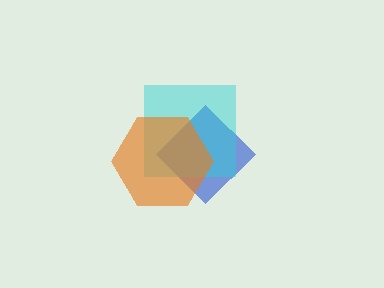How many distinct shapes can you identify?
There are 3 distinct shapes: a blue diamond, a cyan square, an orange hexagon.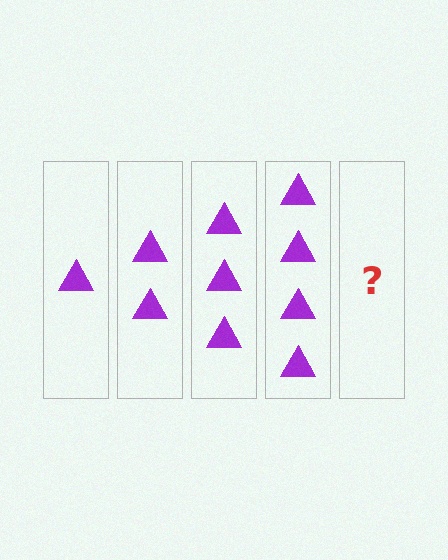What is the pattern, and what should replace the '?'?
The pattern is that each step adds one more triangle. The '?' should be 5 triangles.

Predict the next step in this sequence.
The next step is 5 triangles.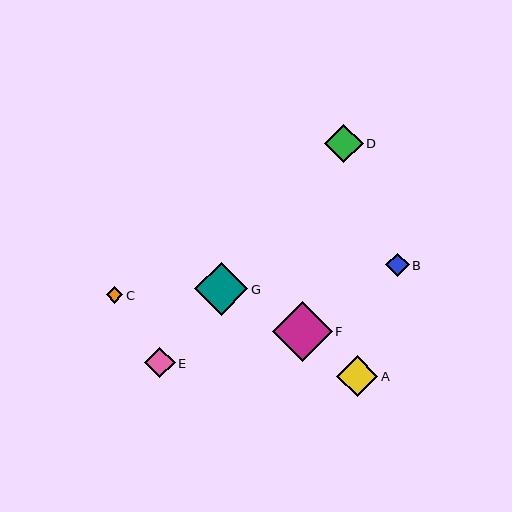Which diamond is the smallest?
Diamond C is the smallest with a size of approximately 16 pixels.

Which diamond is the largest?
Diamond F is the largest with a size of approximately 60 pixels.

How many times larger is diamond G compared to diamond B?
Diamond G is approximately 2.3 times the size of diamond B.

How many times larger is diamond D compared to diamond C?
Diamond D is approximately 2.3 times the size of diamond C.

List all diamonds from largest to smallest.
From largest to smallest: F, G, A, D, E, B, C.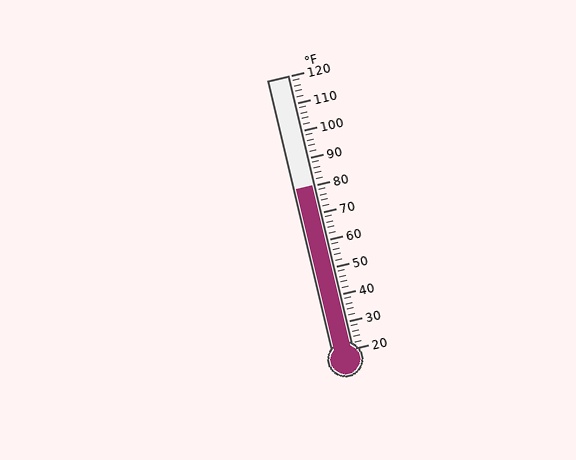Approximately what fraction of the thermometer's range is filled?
The thermometer is filled to approximately 60% of its range.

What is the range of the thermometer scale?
The thermometer scale ranges from 20°F to 120°F.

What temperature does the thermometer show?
The thermometer shows approximately 80°F.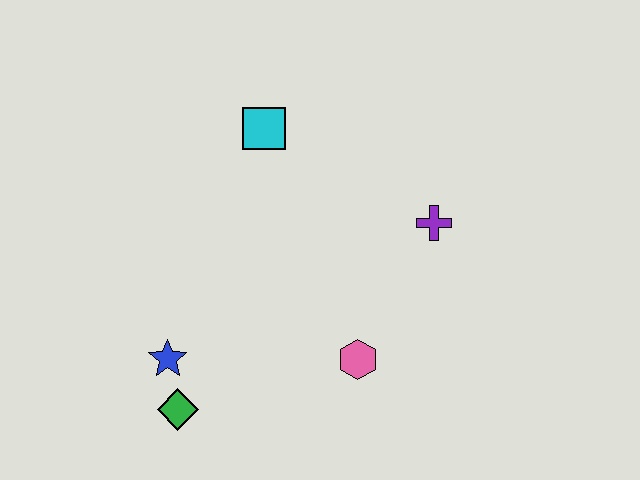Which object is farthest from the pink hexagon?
The cyan square is farthest from the pink hexagon.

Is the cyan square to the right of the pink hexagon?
No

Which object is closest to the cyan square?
The purple cross is closest to the cyan square.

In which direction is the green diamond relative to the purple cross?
The green diamond is to the left of the purple cross.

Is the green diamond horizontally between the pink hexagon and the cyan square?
No